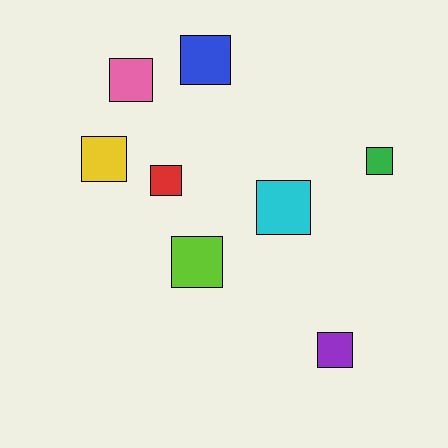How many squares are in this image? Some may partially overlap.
There are 8 squares.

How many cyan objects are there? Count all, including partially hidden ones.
There is 1 cyan object.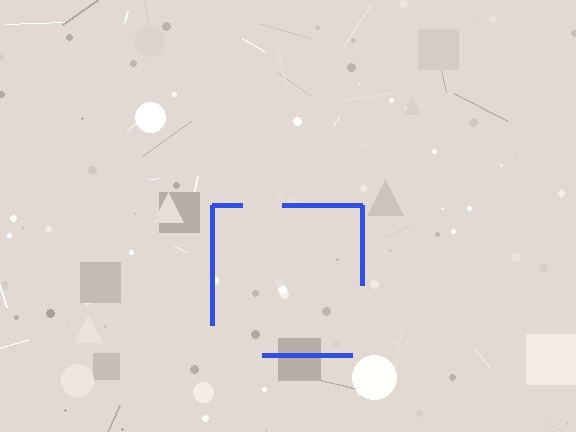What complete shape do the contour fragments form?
The contour fragments form a square.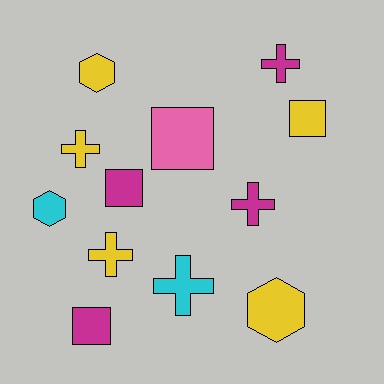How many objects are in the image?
There are 12 objects.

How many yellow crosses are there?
There are 2 yellow crosses.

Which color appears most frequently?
Yellow, with 5 objects.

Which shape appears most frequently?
Cross, with 5 objects.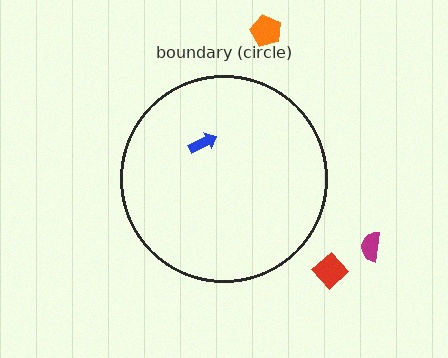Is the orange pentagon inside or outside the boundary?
Outside.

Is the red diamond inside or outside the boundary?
Outside.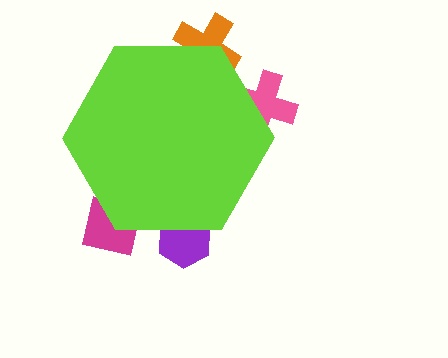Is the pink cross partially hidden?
Yes, the pink cross is partially hidden behind the lime hexagon.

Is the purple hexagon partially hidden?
Yes, the purple hexagon is partially hidden behind the lime hexagon.